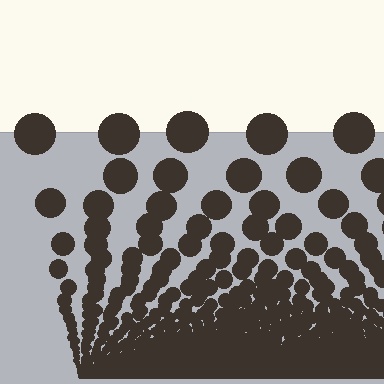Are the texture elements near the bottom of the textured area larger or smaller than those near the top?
Smaller. The gradient is inverted — elements near the bottom are smaller and denser.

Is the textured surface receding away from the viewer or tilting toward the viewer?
The surface appears to tilt toward the viewer. Texture elements get larger and sparser toward the top.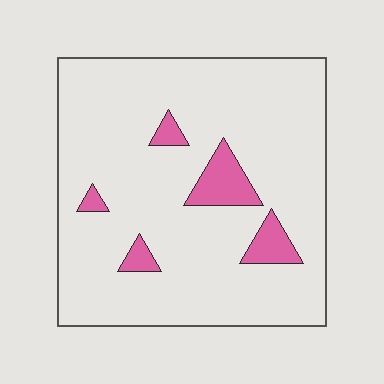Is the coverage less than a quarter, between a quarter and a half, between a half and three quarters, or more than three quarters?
Less than a quarter.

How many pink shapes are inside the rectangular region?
5.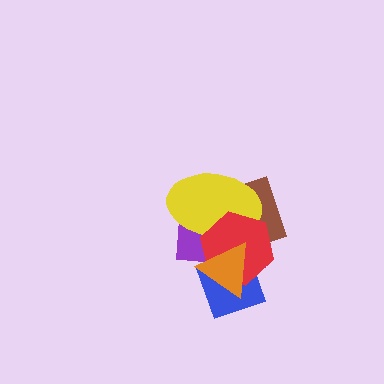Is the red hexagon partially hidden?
Yes, it is partially covered by another shape.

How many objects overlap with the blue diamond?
3 objects overlap with the blue diamond.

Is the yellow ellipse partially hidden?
Yes, it is partially covered by another shape.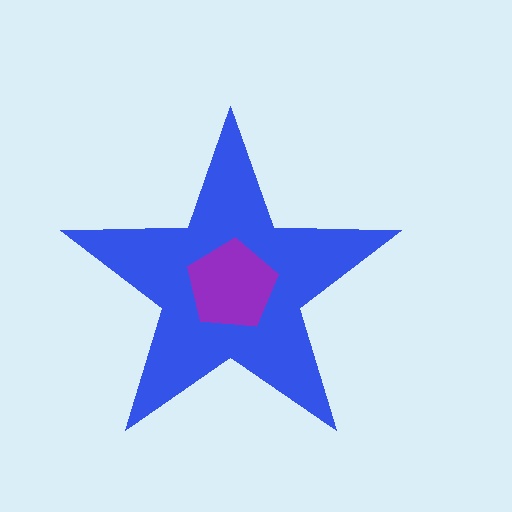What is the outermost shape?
The blue star.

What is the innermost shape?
The purple pentagon.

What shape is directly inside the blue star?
The purple pentagon.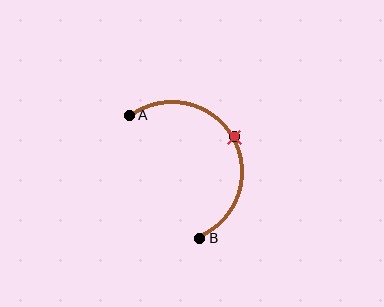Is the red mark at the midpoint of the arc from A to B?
Yes. The red mark lies on the arc at equal arc-length from both A and B — it is the arc midpoint.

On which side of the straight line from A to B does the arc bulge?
The arc bulges to the right of the straight line connecting A and B.